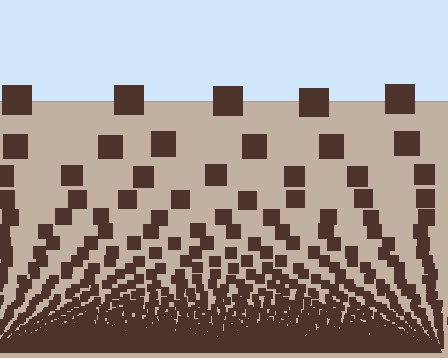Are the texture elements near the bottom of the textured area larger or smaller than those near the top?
Smaller. The gradient is inverted — elements near the bottom are smaller and denser.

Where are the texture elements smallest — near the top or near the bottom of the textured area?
Near the bottom.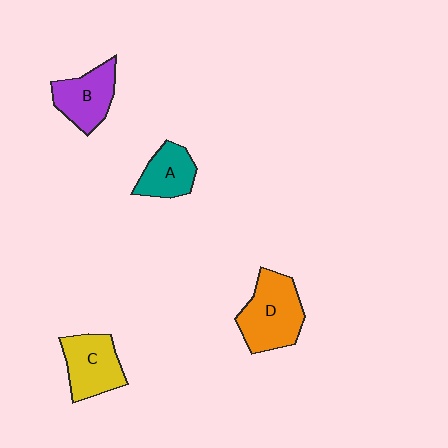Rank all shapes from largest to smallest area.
From largest to smallest: D (orange), C (yellow), B (purple), A (teal).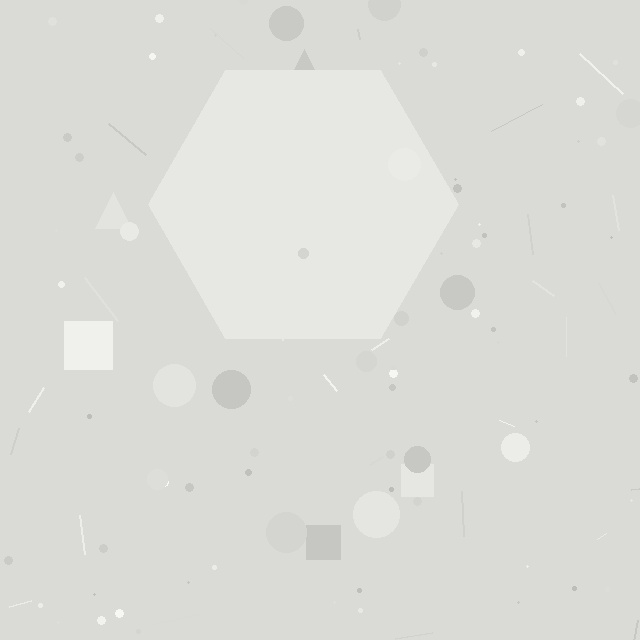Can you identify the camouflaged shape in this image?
The camouflaged shape is a hexagon.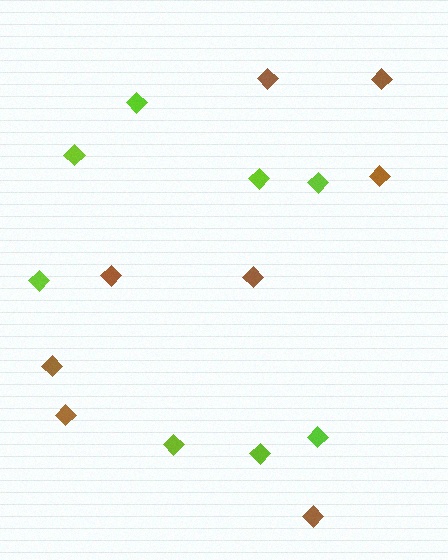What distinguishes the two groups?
There are 2 groups: one group of brown diamonds (8) and one group of lime diamonds (8).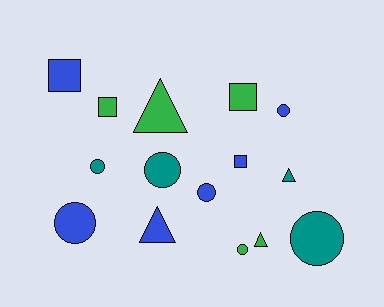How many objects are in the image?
There are 15 objects.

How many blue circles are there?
There are 3 blue circles.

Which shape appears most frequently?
Circle, with 7 objects.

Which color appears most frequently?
Blue, with 6 objects.